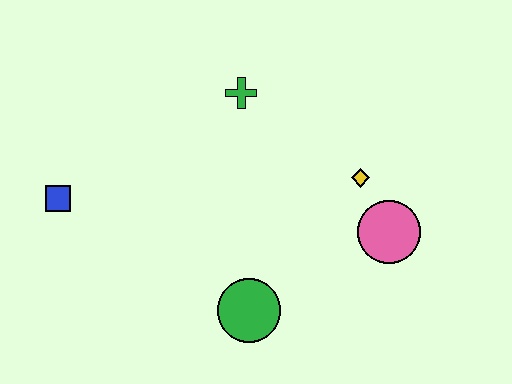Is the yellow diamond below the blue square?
No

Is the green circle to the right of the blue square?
Yes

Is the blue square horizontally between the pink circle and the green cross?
No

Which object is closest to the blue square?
The green cross is closest to the blue square.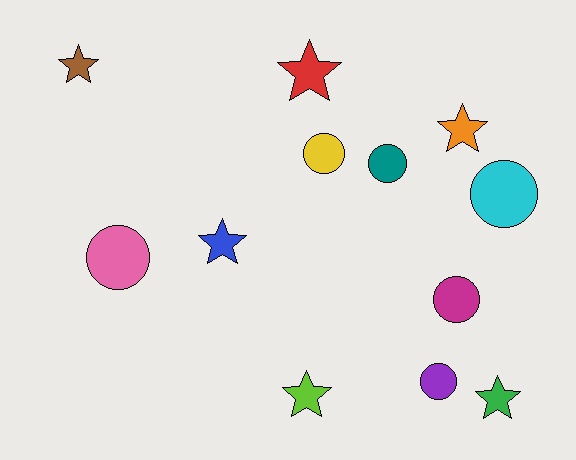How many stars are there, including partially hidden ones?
There are 6 stars.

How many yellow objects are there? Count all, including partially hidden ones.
There is 1 yellow object.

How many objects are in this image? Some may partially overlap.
There are 12 objects.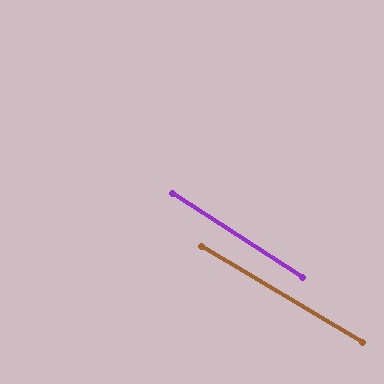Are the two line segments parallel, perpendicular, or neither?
Parallel — their directions differ by only 1.6°.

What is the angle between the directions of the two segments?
Approximately 2 degrees.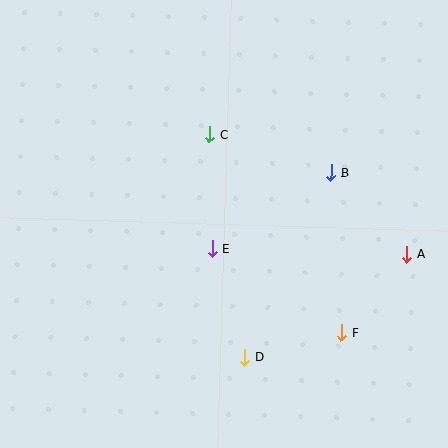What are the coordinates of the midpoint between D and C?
The midpoint between D and C is at (227, 246).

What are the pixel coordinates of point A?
Point A is at (407, 254).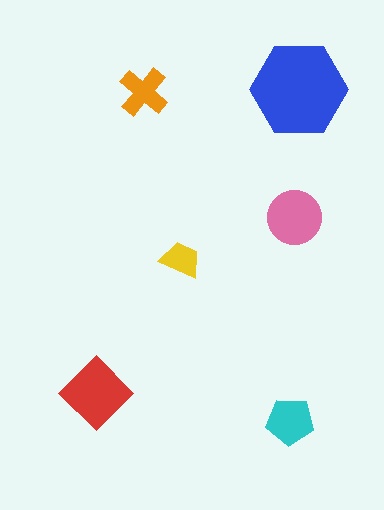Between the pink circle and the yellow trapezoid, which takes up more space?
The pink circle.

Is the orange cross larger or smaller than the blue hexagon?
Smaller.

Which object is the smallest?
The yellow trapezoid.